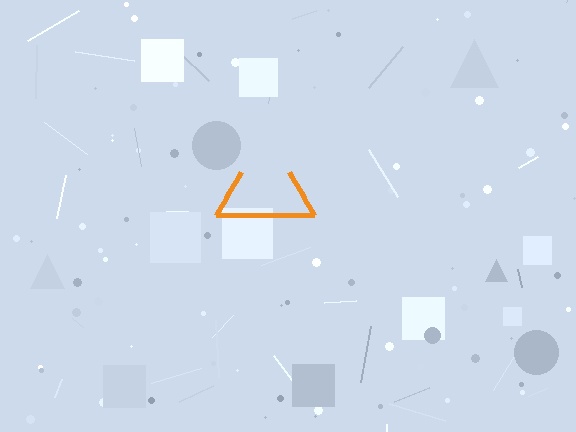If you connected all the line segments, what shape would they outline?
They would outline a triangle.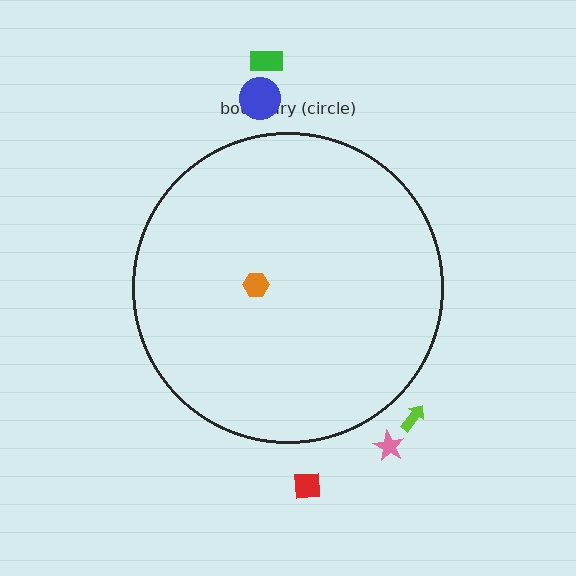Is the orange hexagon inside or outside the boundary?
Inside.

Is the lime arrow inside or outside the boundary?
Outside.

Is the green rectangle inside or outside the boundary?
Outside.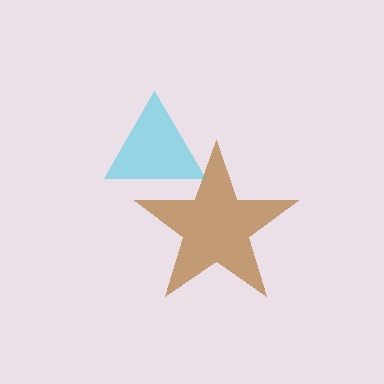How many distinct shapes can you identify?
There are 2 distinct shapes: a brown star, a cyan triangle.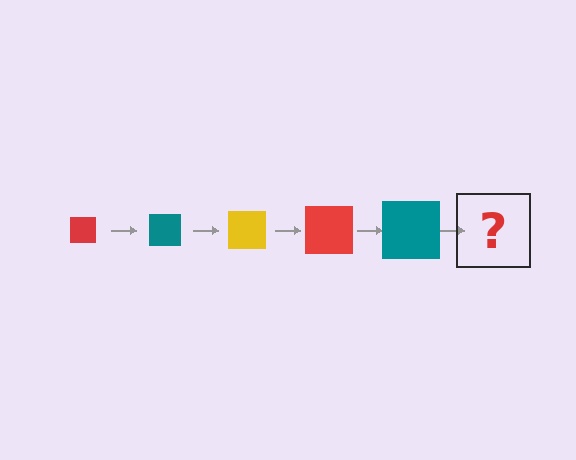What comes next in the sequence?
The next element should be a yellow square, larger than the previous one.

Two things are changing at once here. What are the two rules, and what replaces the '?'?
The two rules are that the square grows larger each step and the color cycles through red, teal, and yellow. The '?' should be a yellow square, larger than the previous one.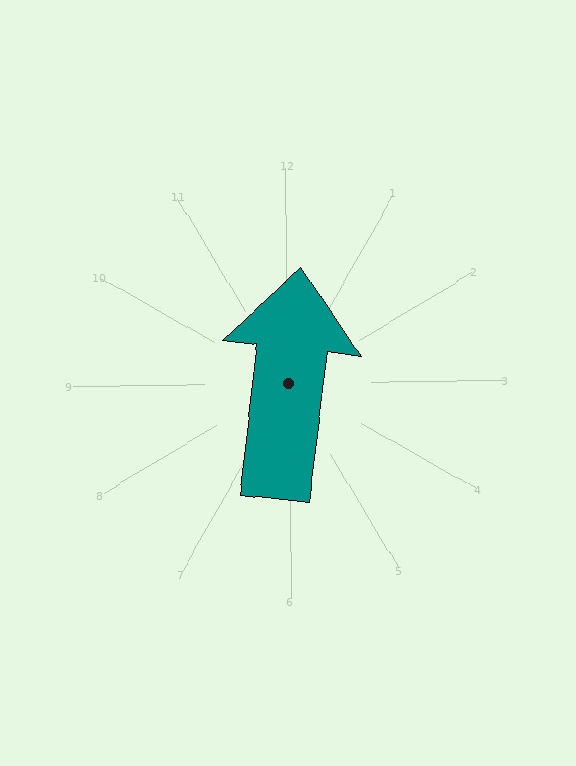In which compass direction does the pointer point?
North.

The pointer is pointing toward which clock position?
Roughly 12 o'clock.